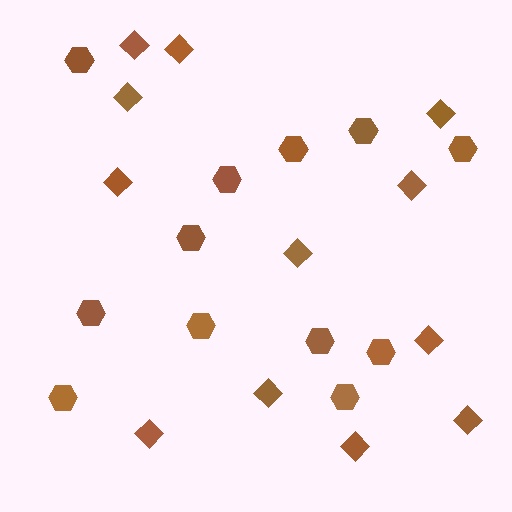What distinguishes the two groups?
There are 2 groups: one group of diamonds (12) and one group of hexagons (12).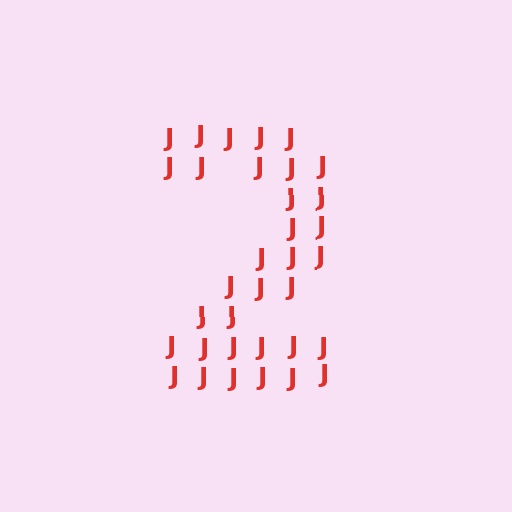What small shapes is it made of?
It is made of small letter J's.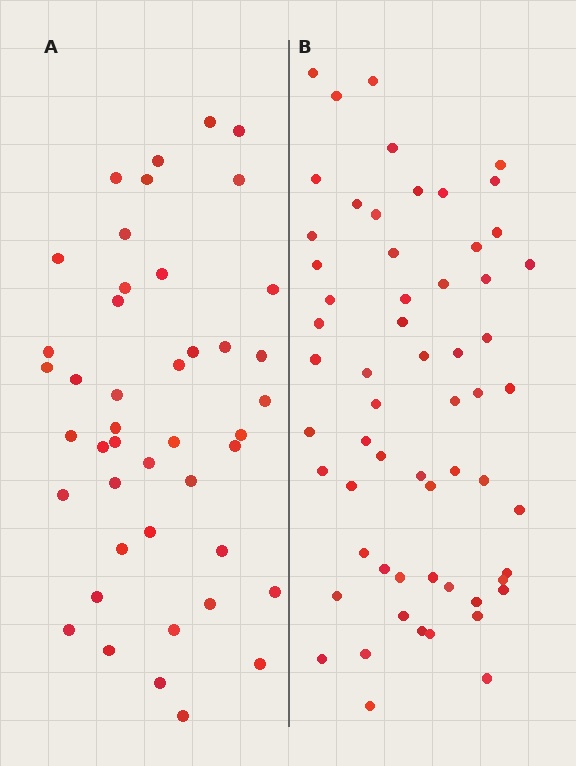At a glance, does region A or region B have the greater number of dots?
Region B (the right region) has more dots.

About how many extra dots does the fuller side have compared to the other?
Region B has approximately 15 more dots than region A.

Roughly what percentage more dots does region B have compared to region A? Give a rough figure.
About 35% more.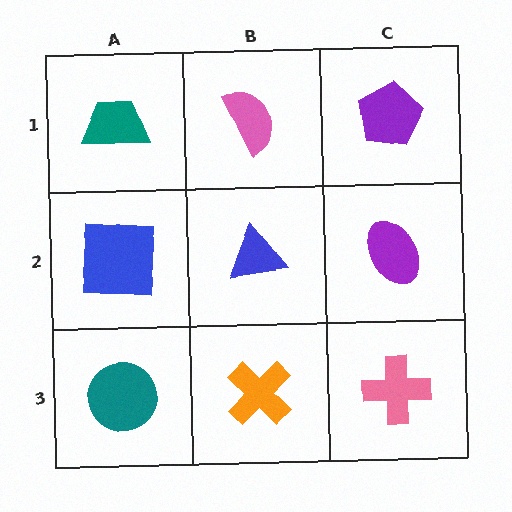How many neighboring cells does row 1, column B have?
3.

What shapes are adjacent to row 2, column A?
A teal trapezoid (row 1, column A), a teal circle (row 3, column A), a blue triangle (row 2, column B).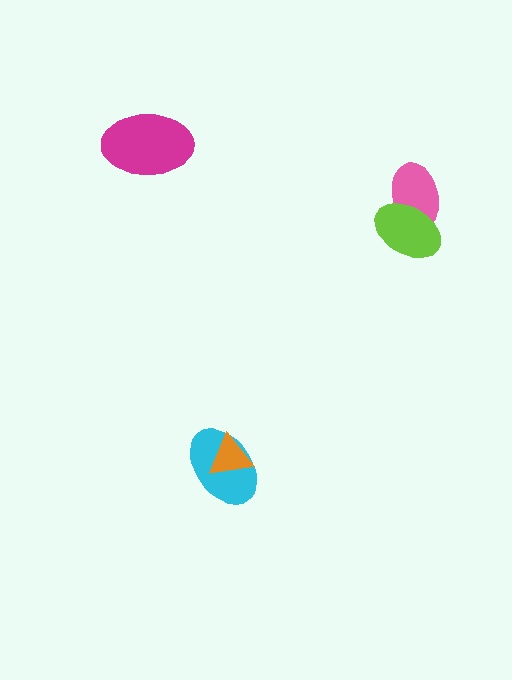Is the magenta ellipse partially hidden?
No, no other shape covers it.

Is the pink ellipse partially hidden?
Yes, it is partially covered by another shape.